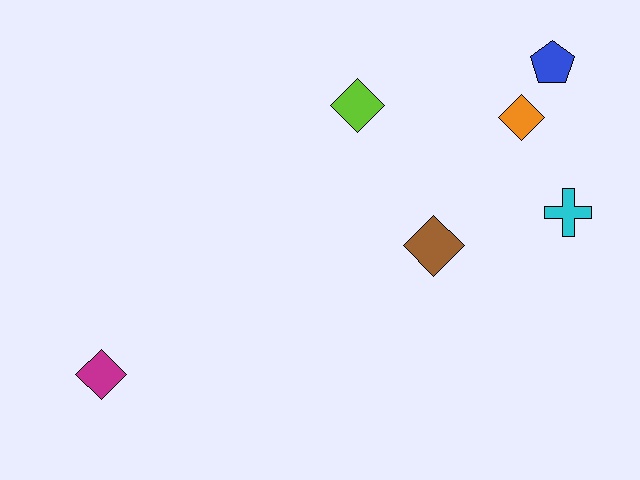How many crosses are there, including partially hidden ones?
There is 1 cross.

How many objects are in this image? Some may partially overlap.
There are 6 objects.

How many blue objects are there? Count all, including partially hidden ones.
There is 1 blue object.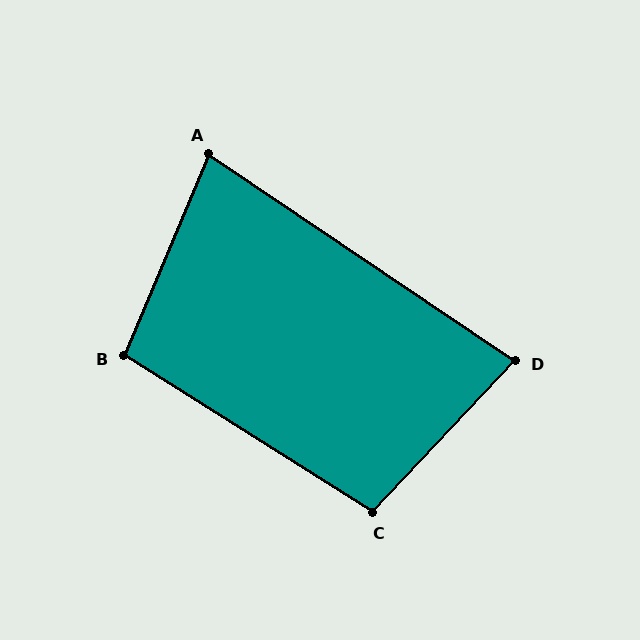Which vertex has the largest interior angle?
C, at approximately 101 degrees.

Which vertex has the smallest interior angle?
A, at approximately 79 degrees.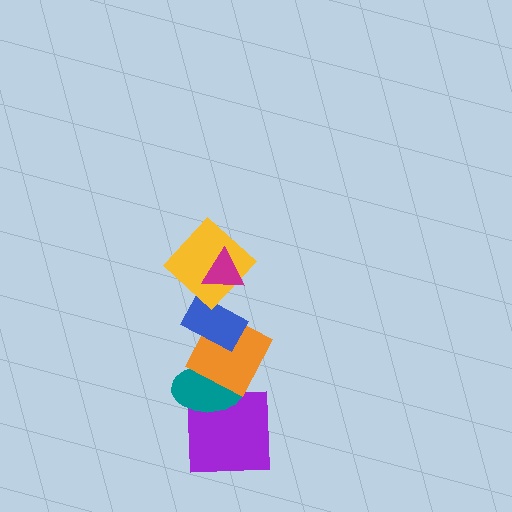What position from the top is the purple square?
The purple square is 6th from the top.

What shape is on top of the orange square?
The blue rectangle is on top of the orange square.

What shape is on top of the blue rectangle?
The yellow diamond is on top of the blue rectangle.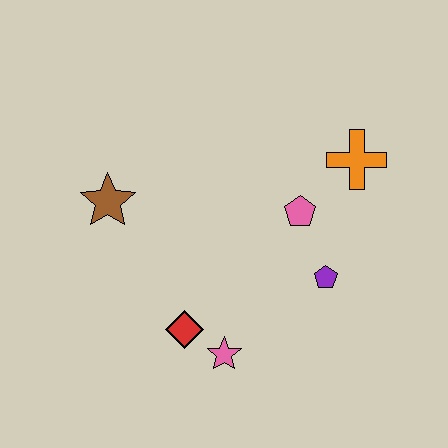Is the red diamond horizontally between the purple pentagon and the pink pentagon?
No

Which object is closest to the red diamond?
The pink star is closest to the red diamond.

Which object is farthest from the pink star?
The orange cross is farthest from the pink star.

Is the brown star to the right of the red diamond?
No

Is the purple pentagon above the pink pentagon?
No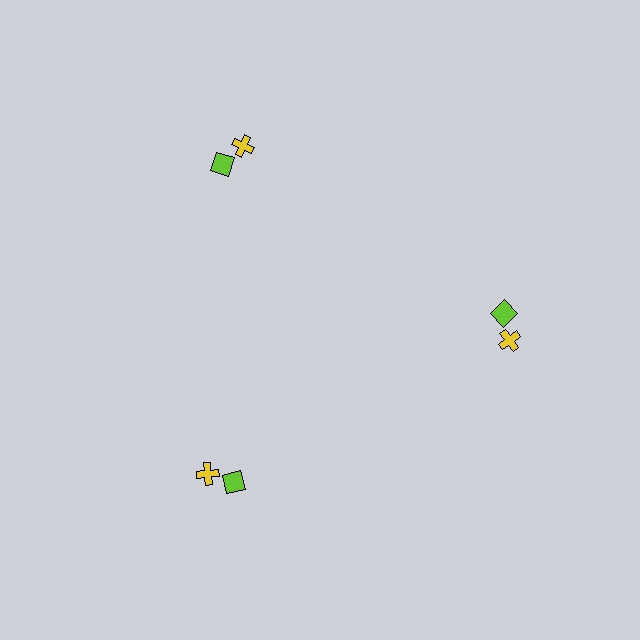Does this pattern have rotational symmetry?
Yes, this pattern has 3-fold rotational symmetry. It looks the same after rotating 120 degrees around the center.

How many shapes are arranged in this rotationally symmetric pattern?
There are 6 shapes, arranged in 3 groups of 2.